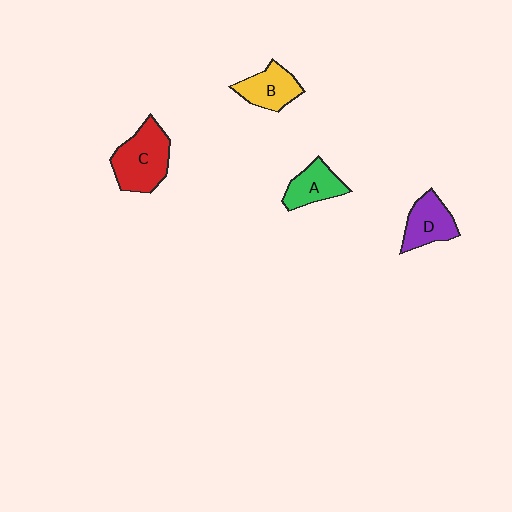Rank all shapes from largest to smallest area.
From largest to smallest: C (red), D (purple), B (yellow), A (green).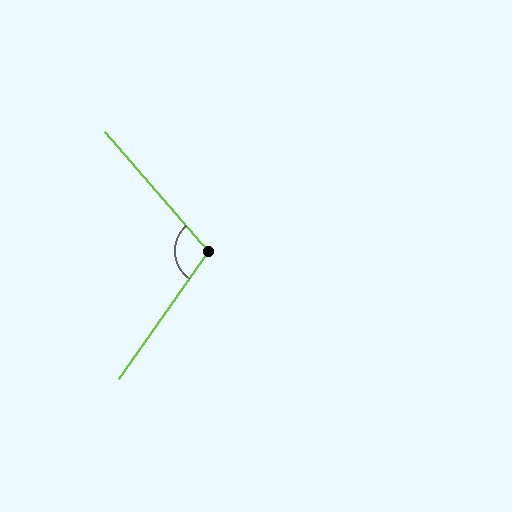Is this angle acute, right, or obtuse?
It is obtuse.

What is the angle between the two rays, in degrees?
Approximately 104 degrees.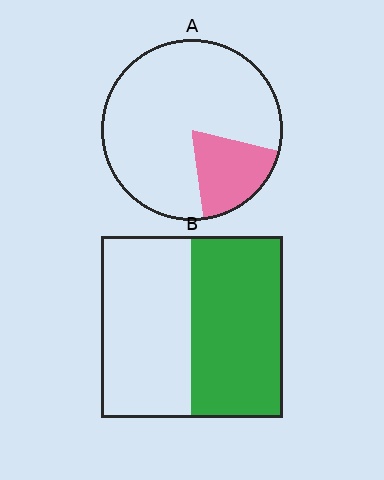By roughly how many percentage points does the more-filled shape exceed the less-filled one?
By roughly 30 percentage points (B over A).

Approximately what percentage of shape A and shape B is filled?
A is approximately 20% and B is approximately 50%.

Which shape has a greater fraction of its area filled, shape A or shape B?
Shape B.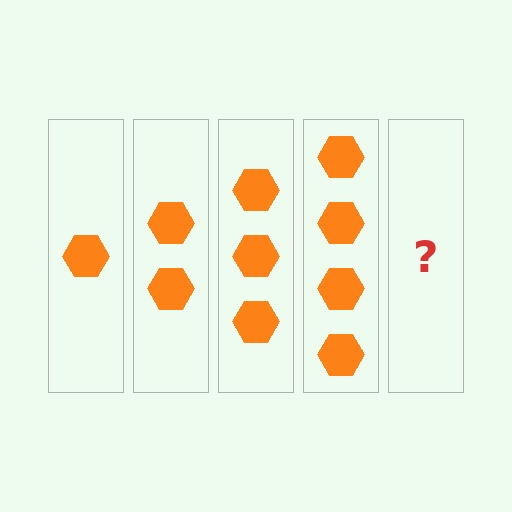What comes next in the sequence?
The next element should be 5 hexagons.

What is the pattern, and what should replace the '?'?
The pattern is that each step adds one more hexagon. The '?' should be 5 hexagons.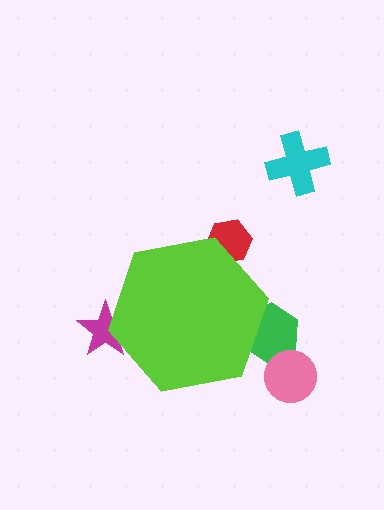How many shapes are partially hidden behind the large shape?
3 shapes are partially hidden.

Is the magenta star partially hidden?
Yes, the magenta star is partially hidden behind the lime hexagon.